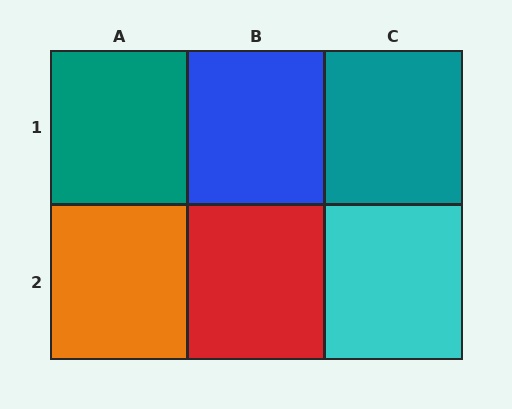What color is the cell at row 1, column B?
Blue.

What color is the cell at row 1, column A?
Teal.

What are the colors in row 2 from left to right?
Orange, red, cyan.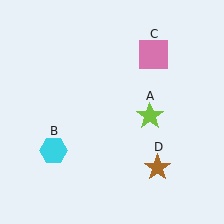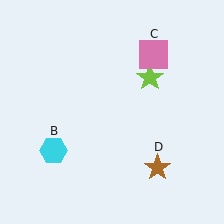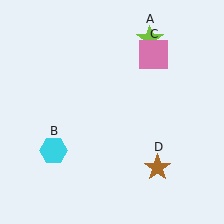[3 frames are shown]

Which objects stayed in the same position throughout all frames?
Cyan hexagon (object B) and pink square (object C) and brown star (object D) remained stationary.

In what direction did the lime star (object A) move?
The lime star (object A) moved up.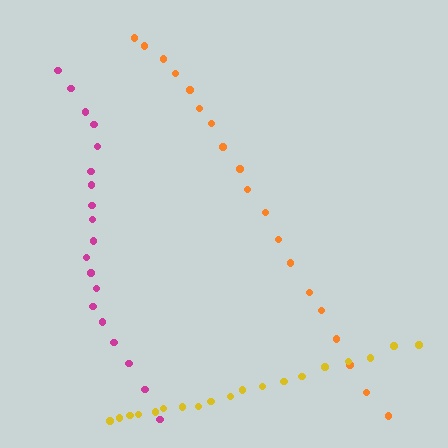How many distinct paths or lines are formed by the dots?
There are 3 distinct paths.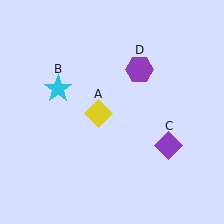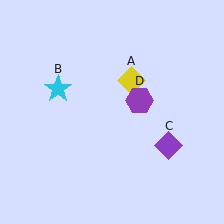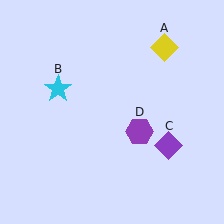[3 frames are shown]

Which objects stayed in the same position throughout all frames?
Cyan star (object B) and purple diamond (object C) remained stationary.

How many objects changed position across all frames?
2 objects changed position: yellow diamond (object A), purple hexagon (object D).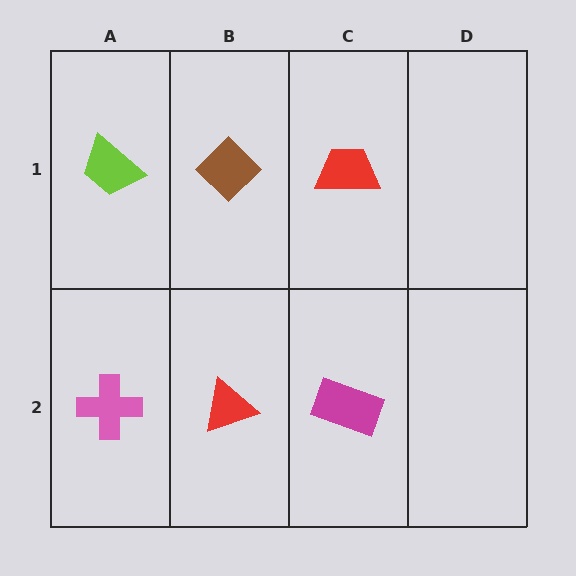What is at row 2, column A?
A pink cross.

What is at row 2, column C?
A magenta rectangle.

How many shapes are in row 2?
3 shapes.